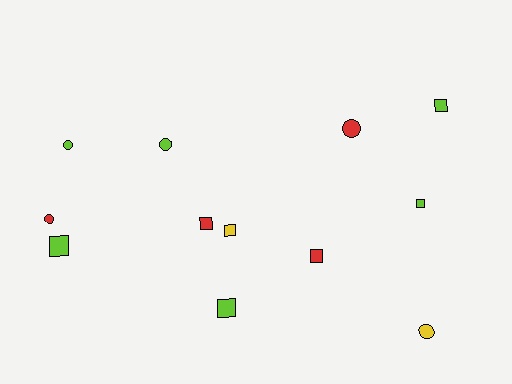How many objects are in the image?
There are 12 objects.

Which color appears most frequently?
Lime, with 6 objects.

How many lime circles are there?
There are 2 lime circles.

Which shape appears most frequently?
Square, with 7 objects.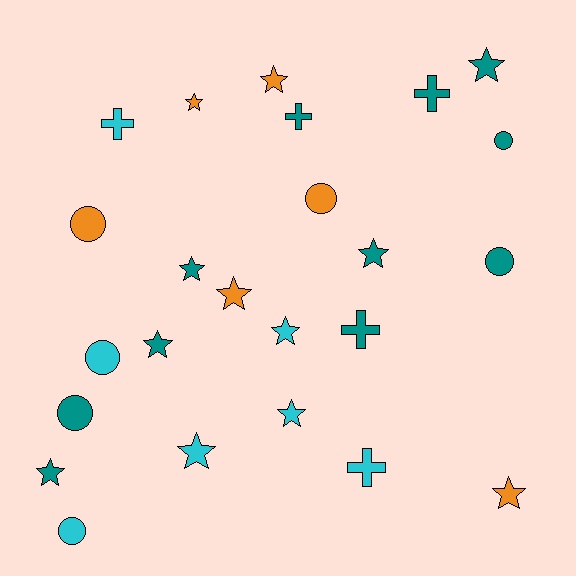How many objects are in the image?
There are 24 objects.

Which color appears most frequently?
Teal, with 11 objects.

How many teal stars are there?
There are 5 teal stars.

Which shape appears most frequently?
Star, with 12 objects.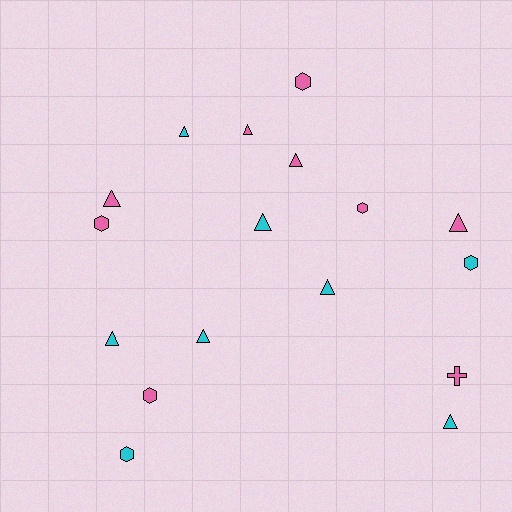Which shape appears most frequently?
Triangle, with 10 objects.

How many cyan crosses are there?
There are no cyan crosses.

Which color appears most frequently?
Pink, with 9 objects.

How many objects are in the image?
There are 17 objects.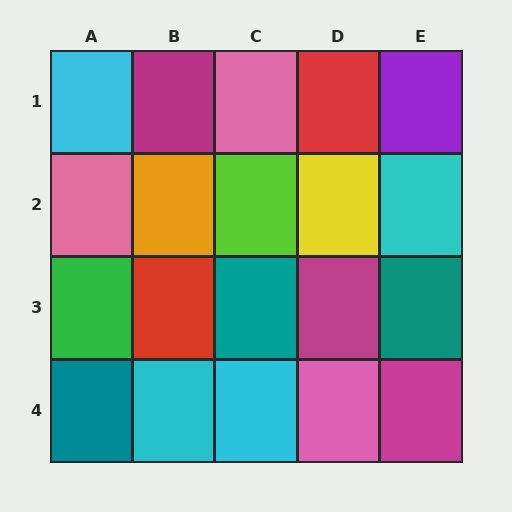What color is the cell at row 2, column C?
Lime.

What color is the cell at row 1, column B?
Magenta.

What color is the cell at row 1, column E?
Purple.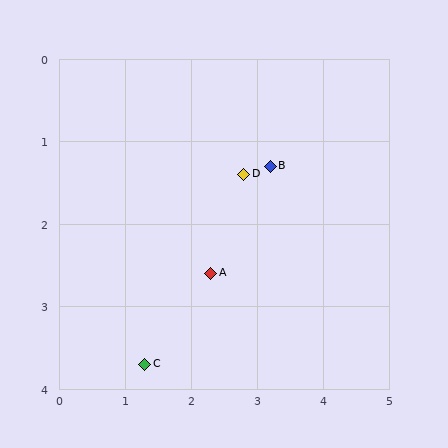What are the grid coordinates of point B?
Point B is at approximately (3.2, 1.3).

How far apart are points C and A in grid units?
Points C and A are about 1.5 grid units apart.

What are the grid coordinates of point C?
Point C is at approximately (1.3, 3.7).